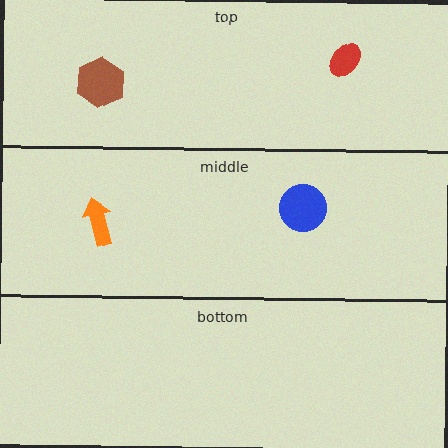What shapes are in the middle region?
The blue circle, the orange arrow.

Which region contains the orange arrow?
The middle region.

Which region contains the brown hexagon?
The top region.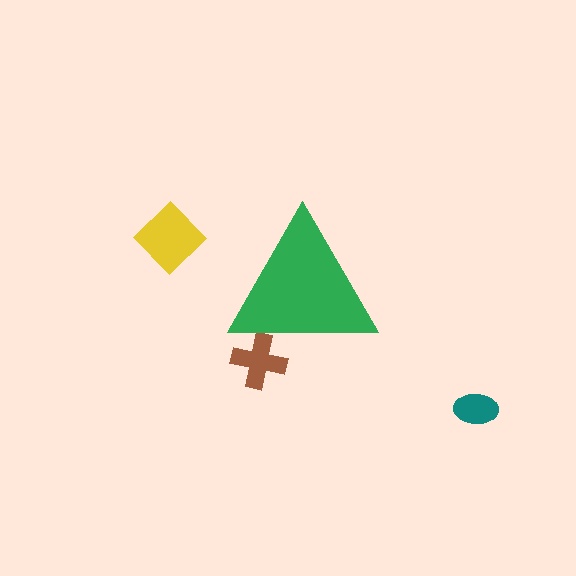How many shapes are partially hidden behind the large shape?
1 shape is partially hidden.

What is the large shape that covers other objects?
A green triangle.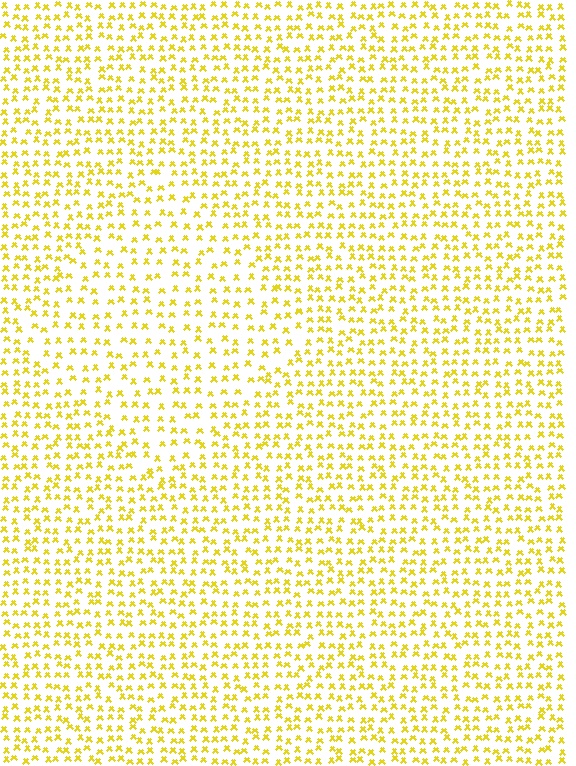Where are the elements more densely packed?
The elements are more densely packed outside the diamond boundary.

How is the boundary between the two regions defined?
The boundary is defined by a change in element density (approximately 1.5x ratio). All elements are the same color, size, and shape.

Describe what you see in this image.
The image contains small yellow elements arranged at two different densities. A diamond-shaped region is visible where the elements are less densely packed than the surrounding area.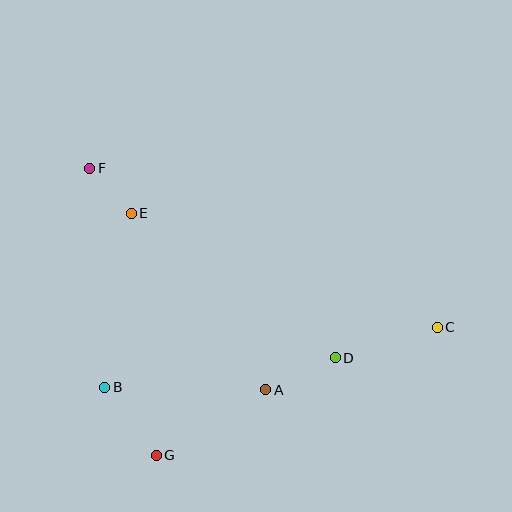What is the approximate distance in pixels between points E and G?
The distance between E and G is approximately 243 pixels.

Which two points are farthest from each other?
Points C and F are farthest from each other.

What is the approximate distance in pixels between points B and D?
The distance between B and D is approximately 233 pixels.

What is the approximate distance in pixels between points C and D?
The distance between C and D is approximately 106 pixels.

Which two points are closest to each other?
Points E and F are closest to each other.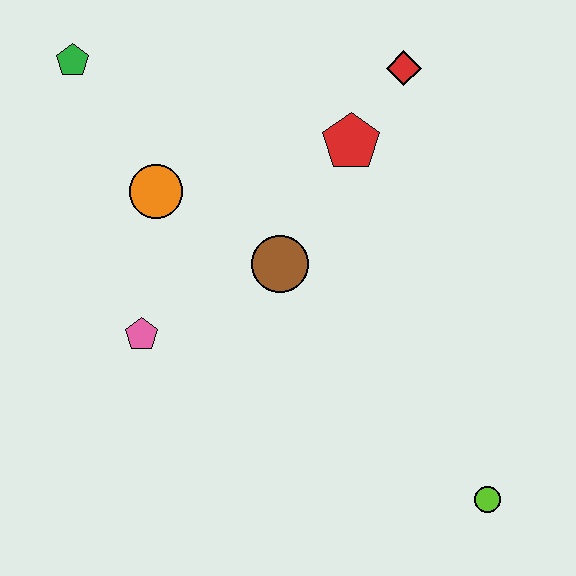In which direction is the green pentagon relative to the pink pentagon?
The green pentagon is above the pink pentagon.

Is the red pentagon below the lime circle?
No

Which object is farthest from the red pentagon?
The lime circle is farthest from the red pentagon.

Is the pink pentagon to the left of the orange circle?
Yes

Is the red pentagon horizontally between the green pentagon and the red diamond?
Yes